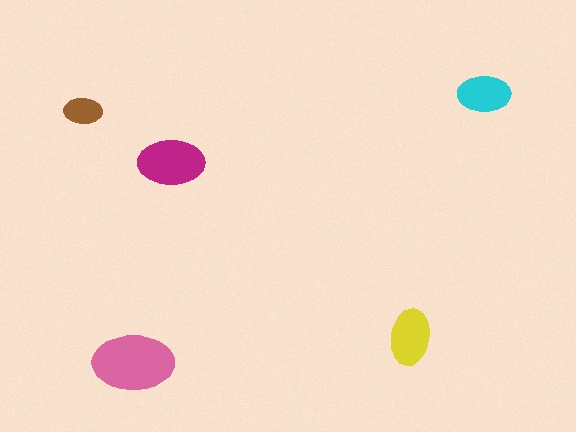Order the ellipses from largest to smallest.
the pink one, the magenta one, the yellow one, the cyan one, the brown one.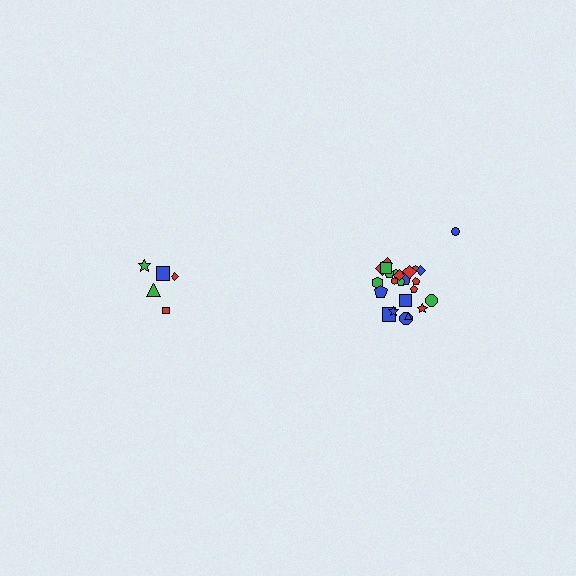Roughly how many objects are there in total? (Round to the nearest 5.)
Roughly 30 objects in total.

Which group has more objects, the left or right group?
The right group.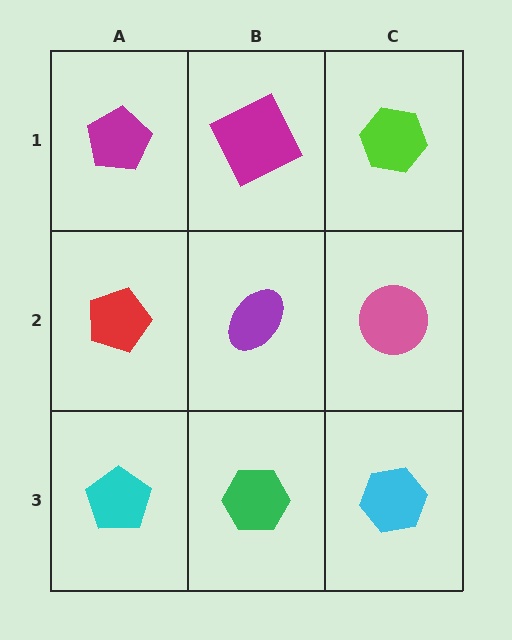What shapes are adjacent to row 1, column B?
A purple ellipse (row 2, column B), a magenta pentagon (row 1, column A), a lime hexagon (row 1, column C).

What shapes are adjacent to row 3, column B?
A purple ellipse (row 2, column B), a cyan pentagon (row 3, column A), a cyan hexagon (row 3, column C).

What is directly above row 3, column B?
A purple ellipse.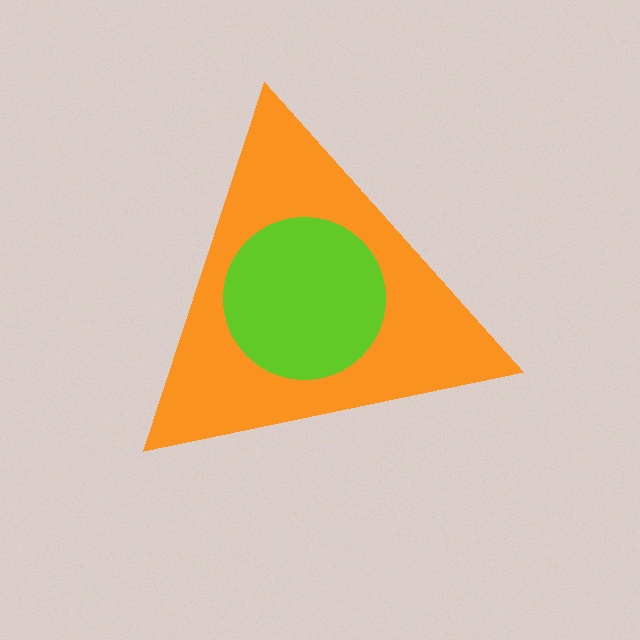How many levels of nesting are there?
2.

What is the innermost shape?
The lime circle.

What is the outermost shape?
The orange triangle.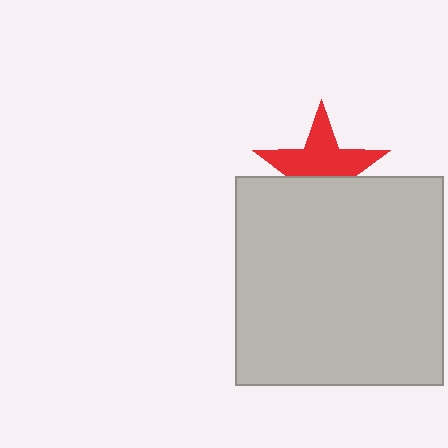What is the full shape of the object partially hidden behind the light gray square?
The partially hidden object is a red star.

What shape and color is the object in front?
The object in front is a light gray square.